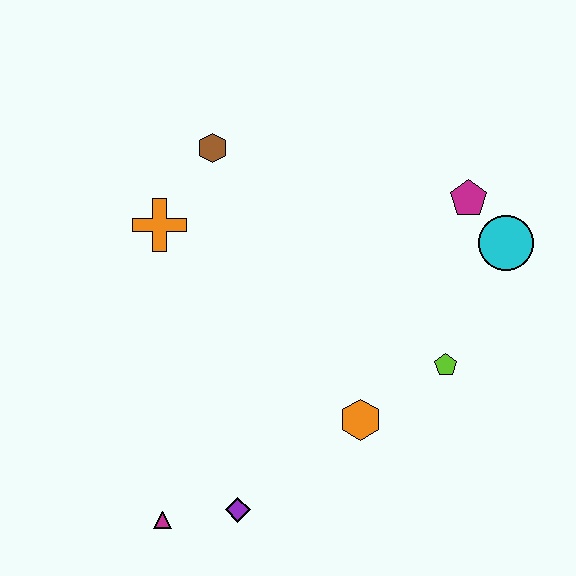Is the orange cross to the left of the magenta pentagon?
Yes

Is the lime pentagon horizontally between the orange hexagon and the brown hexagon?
No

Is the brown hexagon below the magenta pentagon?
No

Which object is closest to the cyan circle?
The magenta pentagon is closest to the cyan circle.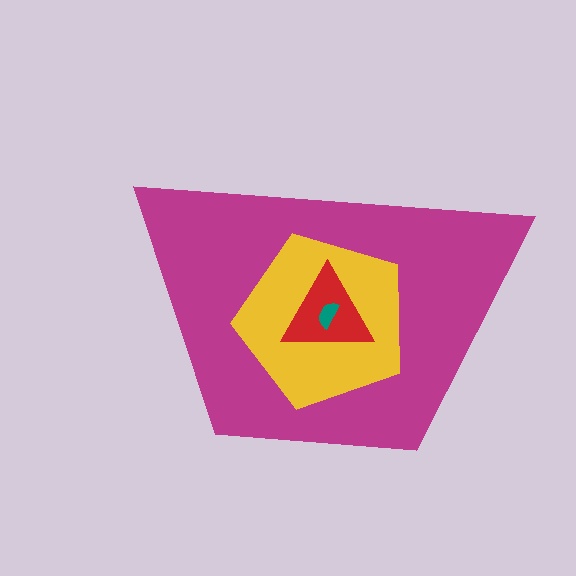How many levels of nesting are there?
4.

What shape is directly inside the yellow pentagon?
The red triangle.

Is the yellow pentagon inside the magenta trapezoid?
Yes.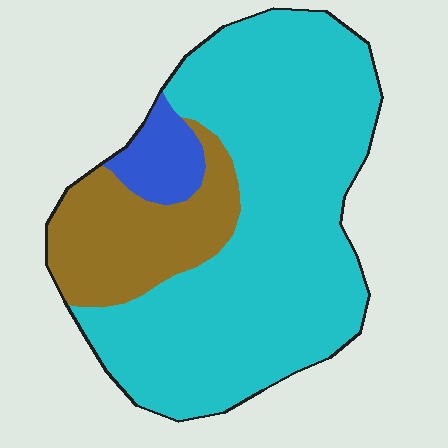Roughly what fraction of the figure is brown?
Brown covers roughly 20% of the figure.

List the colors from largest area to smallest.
From largest to smallest: cyan, brown, blue.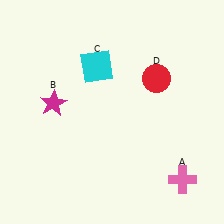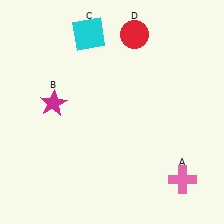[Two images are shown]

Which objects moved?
The objects that moved are: the cyan square (C), the red circle (D).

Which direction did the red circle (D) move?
The red circle (D) moved up.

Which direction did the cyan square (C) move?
The cyan square (C) moved up.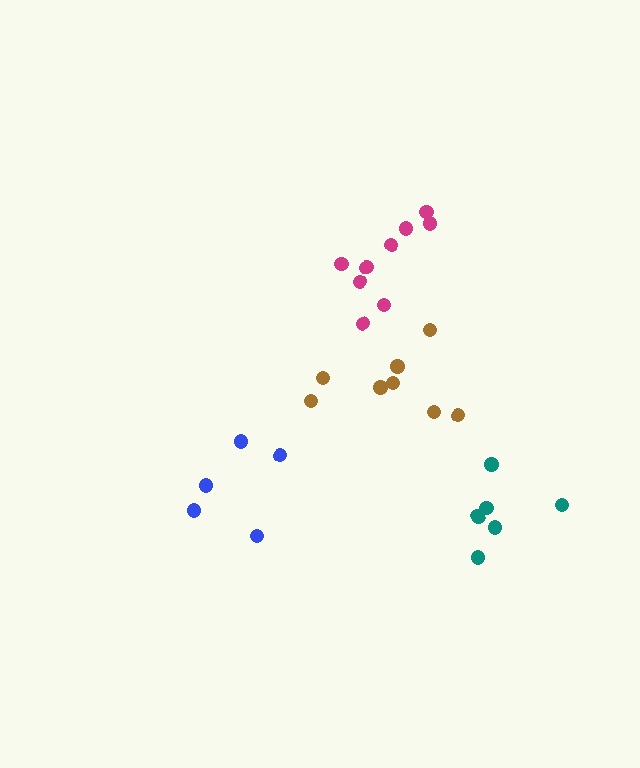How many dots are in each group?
Group 1: 8 dots, Group 2: 5 dots, Group 3: 6 dots, Group 4: 9 dots (28 total).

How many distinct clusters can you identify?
There are 4 distinct clusters.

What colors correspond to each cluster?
The clusters are colored: brown, blue, teal, magenta.